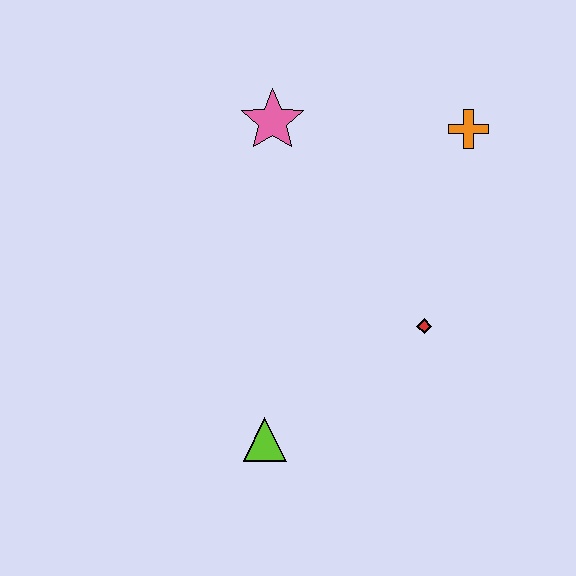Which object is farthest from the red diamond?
The pink star is farthest from the red diamond.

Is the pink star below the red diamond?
No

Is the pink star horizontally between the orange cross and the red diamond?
No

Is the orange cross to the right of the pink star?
Yes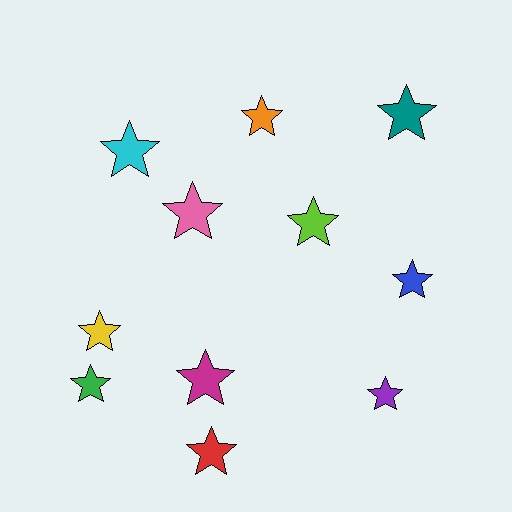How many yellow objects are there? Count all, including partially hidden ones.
There is 1 yellow object.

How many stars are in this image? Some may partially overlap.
There are 11 stars.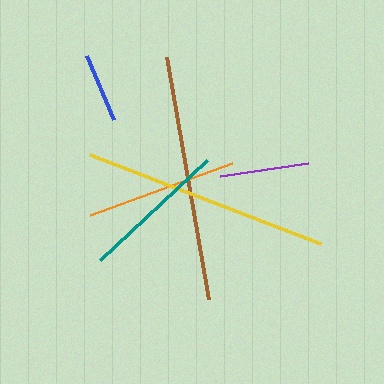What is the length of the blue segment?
The blue segment is approximately 70 pixels long.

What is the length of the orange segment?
The orange segment is approximately 151 pixels long.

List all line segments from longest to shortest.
From longest to shortest: yellow, brown, orange, teal, purple, blue.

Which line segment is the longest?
The yellow line is the longest at approximately 247 pixels.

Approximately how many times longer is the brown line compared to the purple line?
The brown line is approximately 2.8 times the length of the purple line.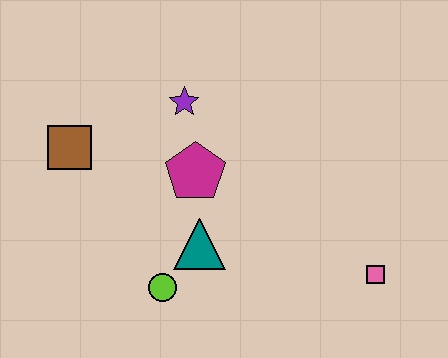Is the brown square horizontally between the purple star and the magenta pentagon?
No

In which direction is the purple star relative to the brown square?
The purple star is to the right of the brown square.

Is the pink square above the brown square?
No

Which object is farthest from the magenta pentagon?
The pink square is farthest from the magenta pentagon.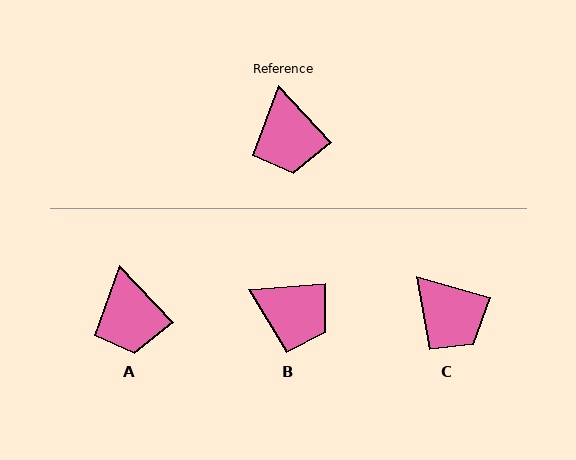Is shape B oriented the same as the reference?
No, it is off by about 51 degrees.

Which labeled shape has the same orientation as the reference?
A.